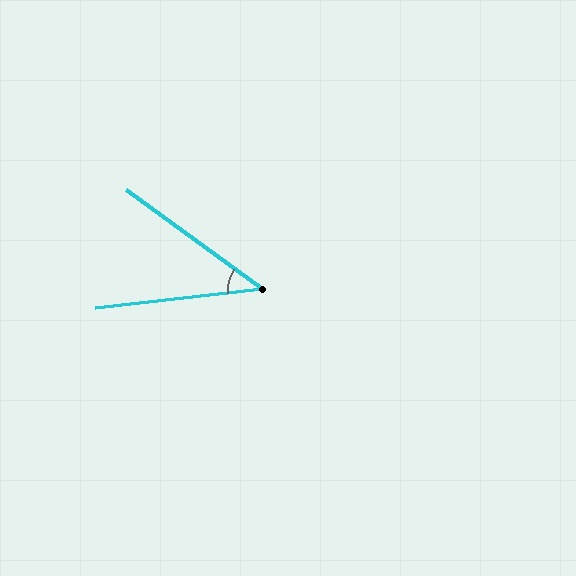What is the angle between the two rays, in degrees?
Approximately 42 degrees.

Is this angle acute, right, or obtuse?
It is acute.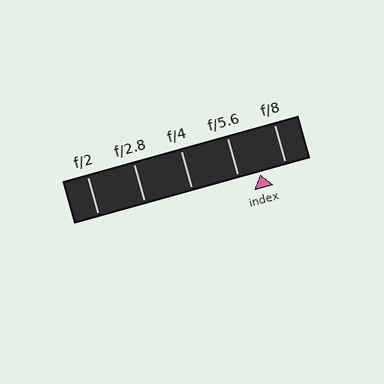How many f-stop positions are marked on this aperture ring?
There are 5 f-stop positions marked.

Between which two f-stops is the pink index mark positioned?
The index mark is between f/5.6 and f/8.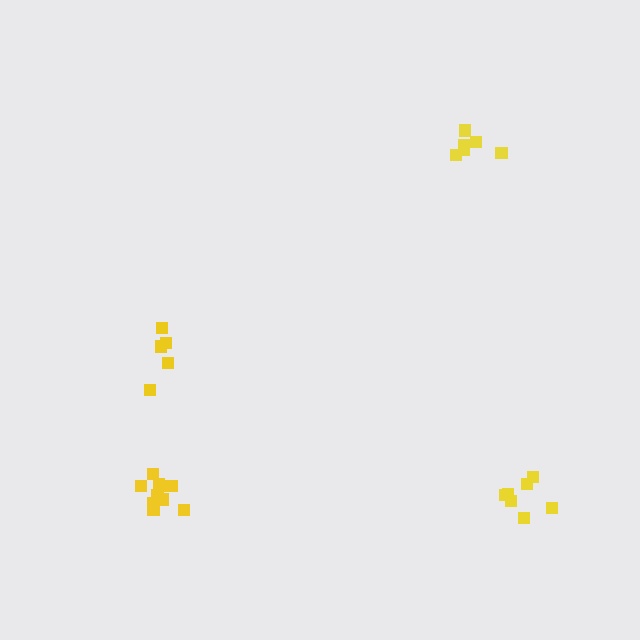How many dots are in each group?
Group 1: 5 dots, Group 2: 6 dots, Group 3: 10 dots, Group 4: 7 dots (28 total).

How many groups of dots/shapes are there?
There are 4 groups.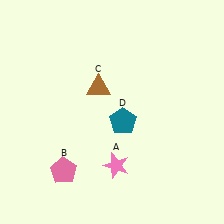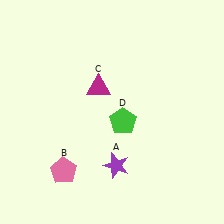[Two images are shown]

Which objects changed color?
A changed from pink to purple. C changed from brown to magenta. D changed from teal to green.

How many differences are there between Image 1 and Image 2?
There are 3 differences between the two images.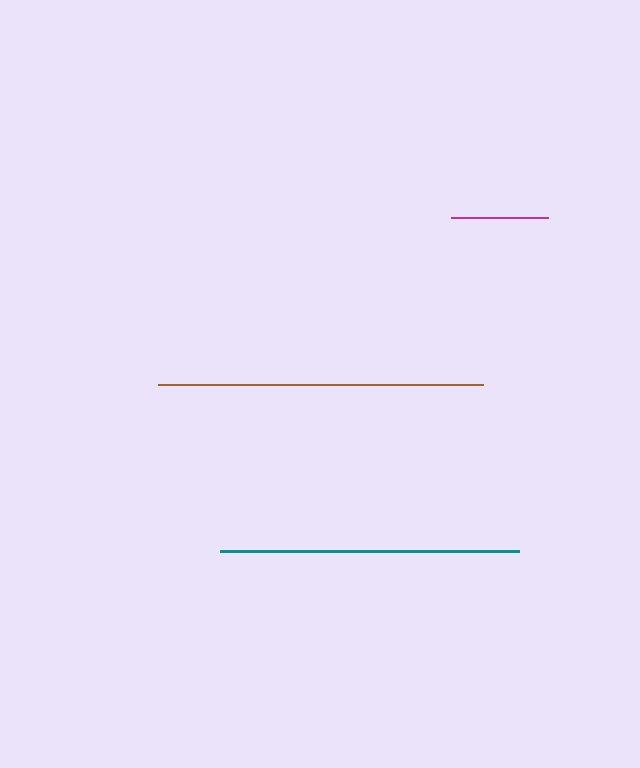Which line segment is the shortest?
The magenta line is the shortest at approximately 97 pixels.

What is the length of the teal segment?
The teal segment is approximately 299 pixels long.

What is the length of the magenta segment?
The magenta segment is approximately 97 pixels long.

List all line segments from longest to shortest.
From longest to shortest: brown, teal, magenta.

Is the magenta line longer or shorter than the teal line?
The teal line is longer than the magenta line.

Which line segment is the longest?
The brown line is the longest at approximately 325 pixels.